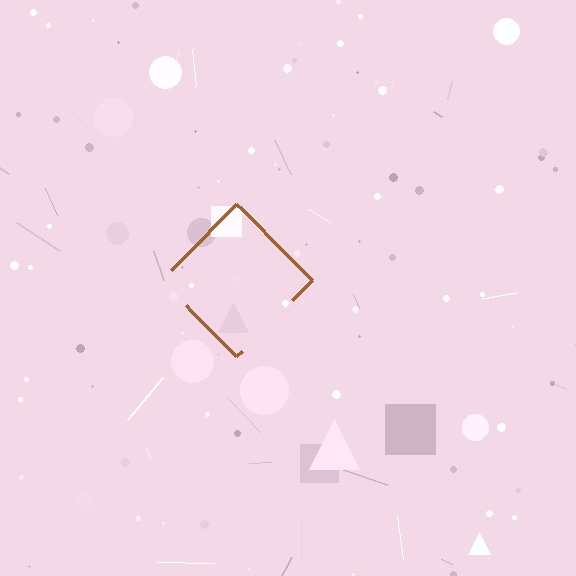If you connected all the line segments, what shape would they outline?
They would outline a diamond.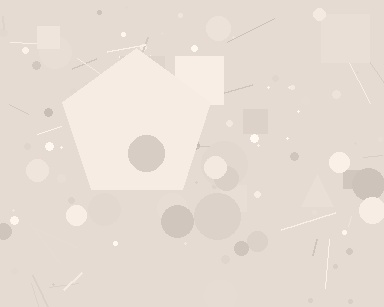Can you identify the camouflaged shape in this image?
The camouflaged shape is a pentagon.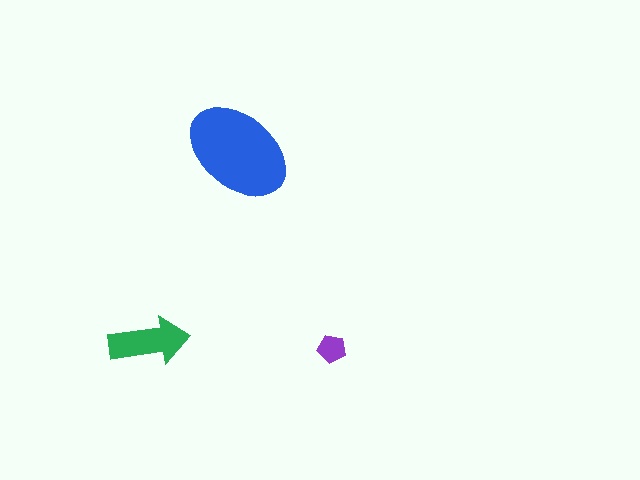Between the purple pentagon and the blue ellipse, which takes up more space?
The blue ellipse.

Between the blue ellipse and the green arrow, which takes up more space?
The blue ellipse.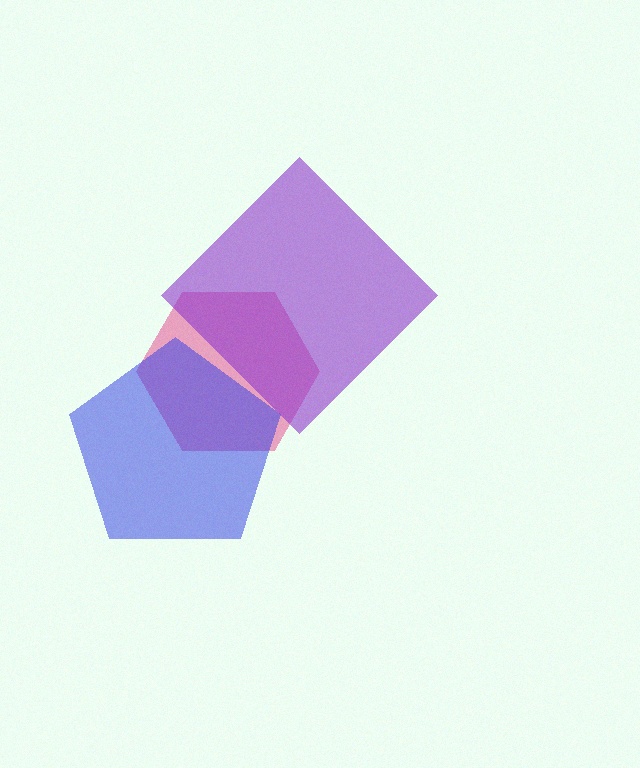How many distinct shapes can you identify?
There are 3 distinct shapes: a pink hexagon, a blue pentagon, a purple diamond.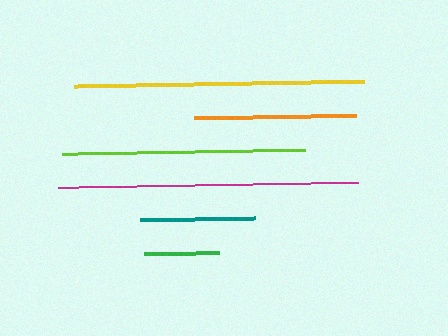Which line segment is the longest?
The magenta line is the longest at approximately 300 pixels.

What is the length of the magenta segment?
The magenta segment is approximately 300 pixels long.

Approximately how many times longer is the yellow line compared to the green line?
The yellow line is approximately 3.8 times the length of the green line.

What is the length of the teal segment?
The teal segment is approximately 114 pixels long.